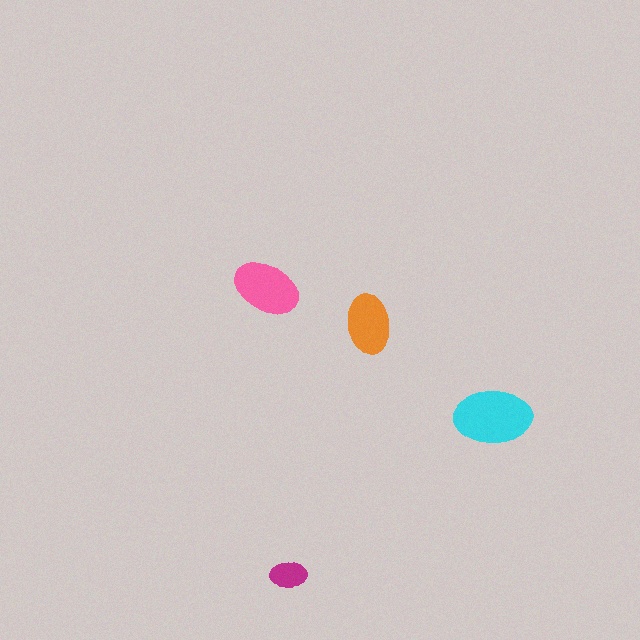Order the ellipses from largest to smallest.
the cyan one, the pink one, the orange one, the magenta one.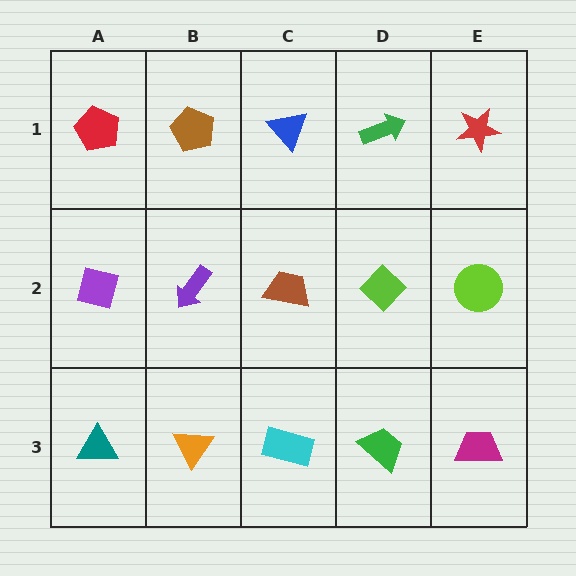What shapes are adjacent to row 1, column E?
A lime circle (row 2, column E), a green arrow (row 1, column D).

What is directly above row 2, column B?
A brown pentagon.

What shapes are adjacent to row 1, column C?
A brown trapezoid (row 2, column C), a brown pentagon (row 1, column B), a green arrow (row 1, column D).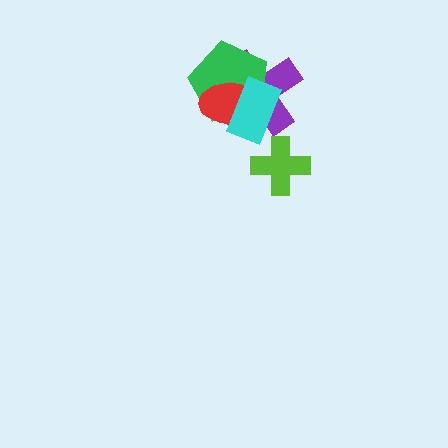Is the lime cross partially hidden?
No, no other shape covers it.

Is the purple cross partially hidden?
Yes, it is partially covered by another shape.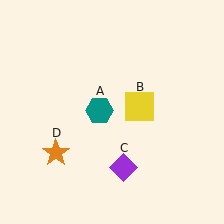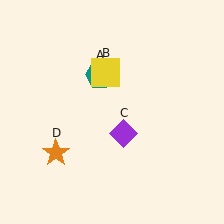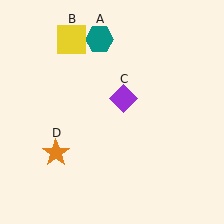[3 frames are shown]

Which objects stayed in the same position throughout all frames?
Orange star (object D) remained stationary.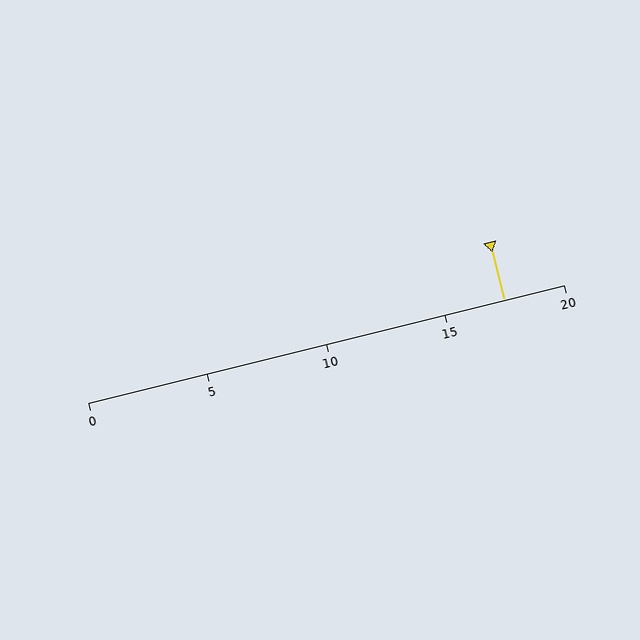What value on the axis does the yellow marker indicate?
The marker indicates approximately 17.5.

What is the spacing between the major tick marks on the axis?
The major ticks are spaced 5 apart.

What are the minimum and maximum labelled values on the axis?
The axis runs from 0 to 20.